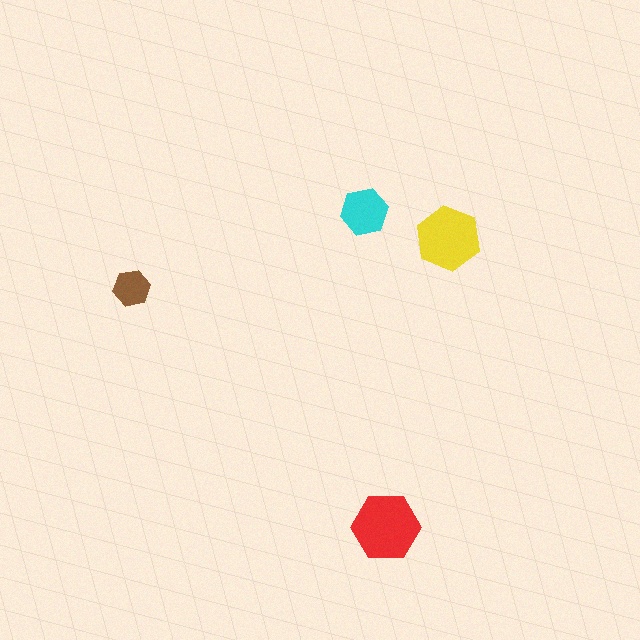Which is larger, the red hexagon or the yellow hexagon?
The red one.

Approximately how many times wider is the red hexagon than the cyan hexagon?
About 1.5 times wider.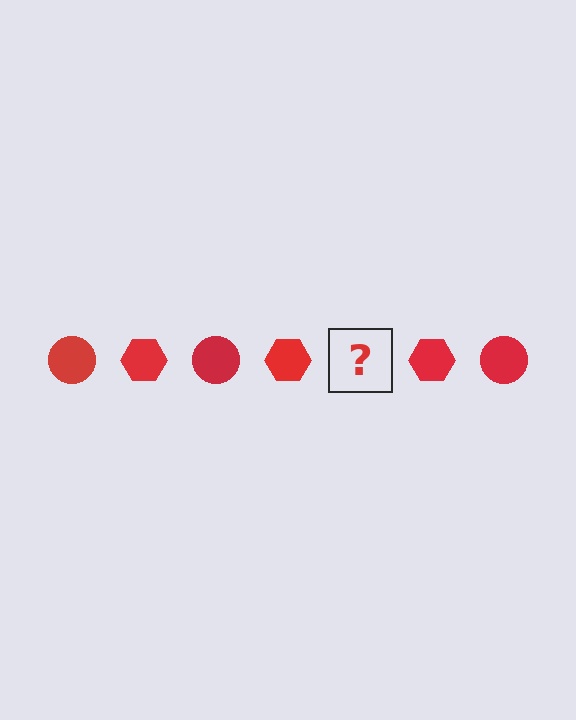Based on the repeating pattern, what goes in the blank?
The blank should be a red circle.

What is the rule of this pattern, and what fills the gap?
The rule is that the pattern cycles through circle, hexagon shapes in red. The gap should be filled with a red circle.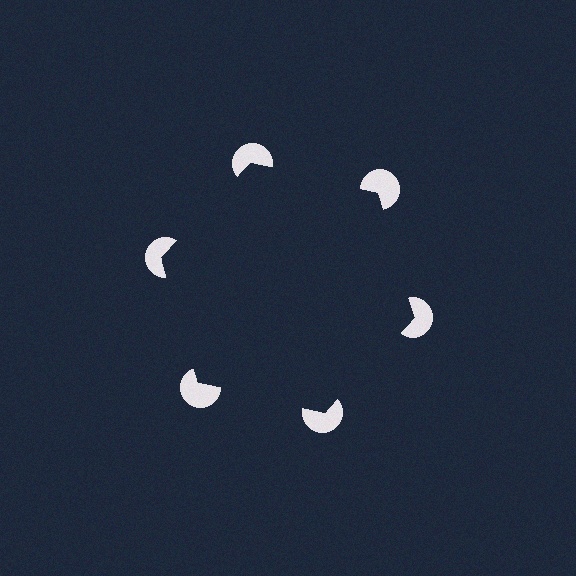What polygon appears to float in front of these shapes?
An illusory hexagon — its edges are inferred from the aligned wedge cuts in the pac-man discs, not physically drawn.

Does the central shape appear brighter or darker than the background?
It typically appears slightly darker than the background, even though no actual brightness change is drawn.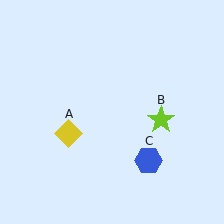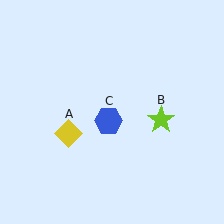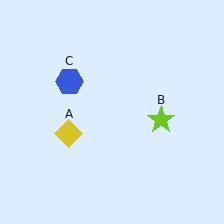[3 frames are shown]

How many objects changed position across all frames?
1 object changed position: blue hexagon (object C).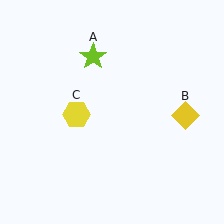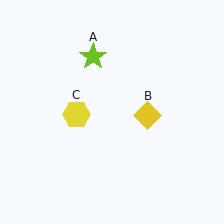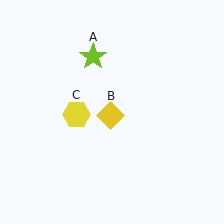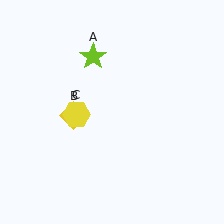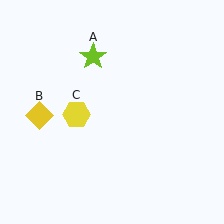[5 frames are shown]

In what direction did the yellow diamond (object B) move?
The yellow diamond (object B) moved left.